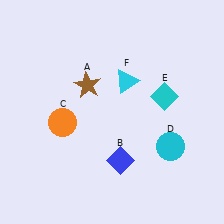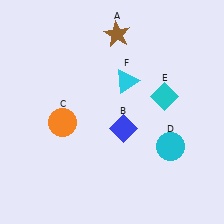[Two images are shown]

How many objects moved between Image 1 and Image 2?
2 objects moved between the two images.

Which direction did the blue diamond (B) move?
The blue diamond (B) moved up.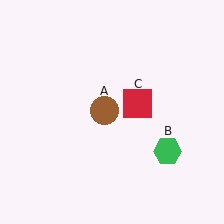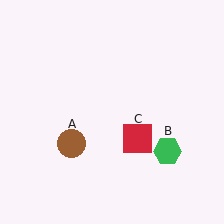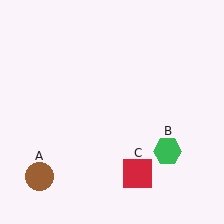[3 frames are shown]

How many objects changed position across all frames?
2 objects changed position: brown circle (object A), red square (object C).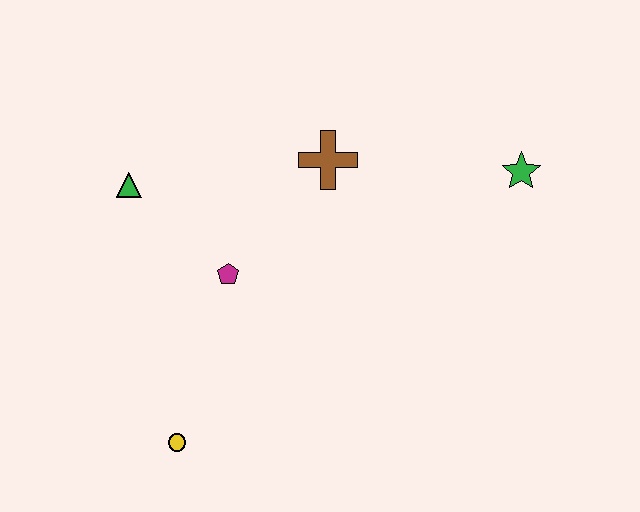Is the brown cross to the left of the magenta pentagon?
No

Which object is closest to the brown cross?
The magenta pentagon is closest to the brown cross.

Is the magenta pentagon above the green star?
No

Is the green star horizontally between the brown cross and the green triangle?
No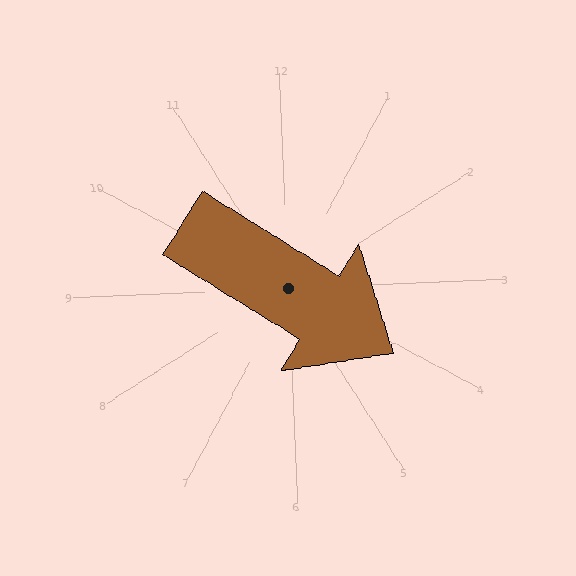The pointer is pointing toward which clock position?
Roughly 4 o'clock.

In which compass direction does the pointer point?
Southeast.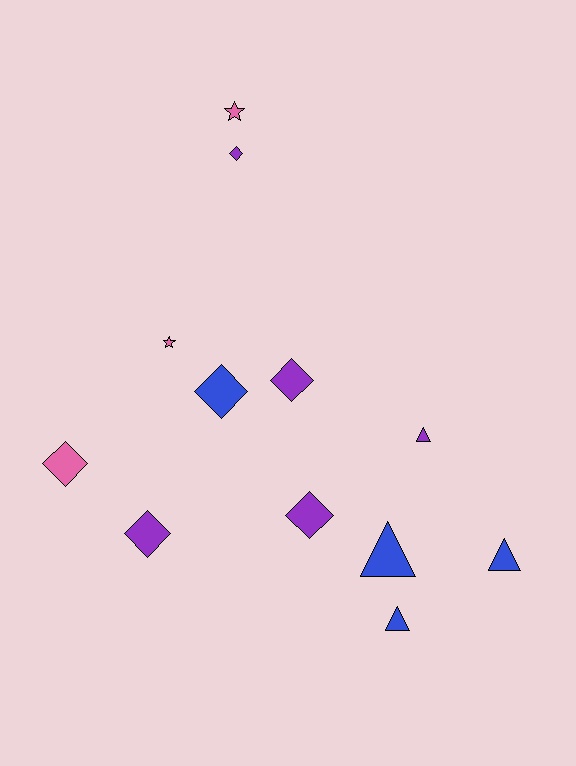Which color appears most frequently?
Purple, with 5 objects.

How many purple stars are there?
There are no purple stars.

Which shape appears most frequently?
Diamond, with 6 objects.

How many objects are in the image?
There are 12 objects.